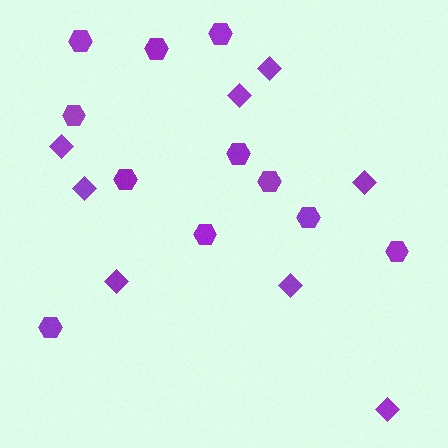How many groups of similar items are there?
There are 2 groups: one group of diamonds (8) and one group of hexagons (11).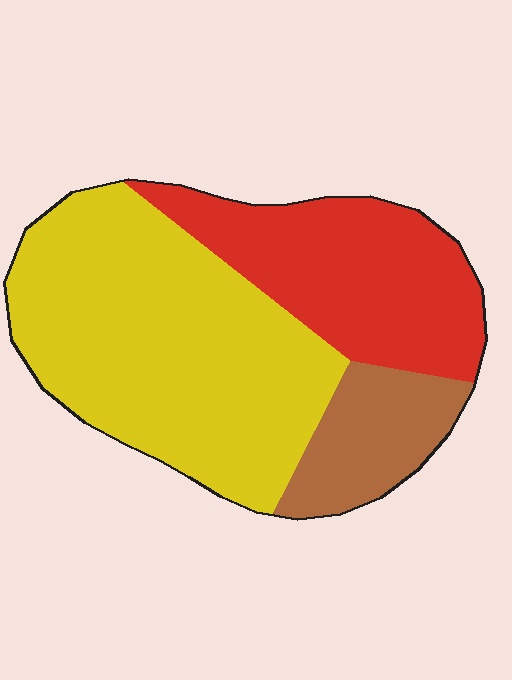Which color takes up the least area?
Brown, at roughly 15%.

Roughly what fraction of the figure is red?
Red takes up between a quarter and a half of the figure.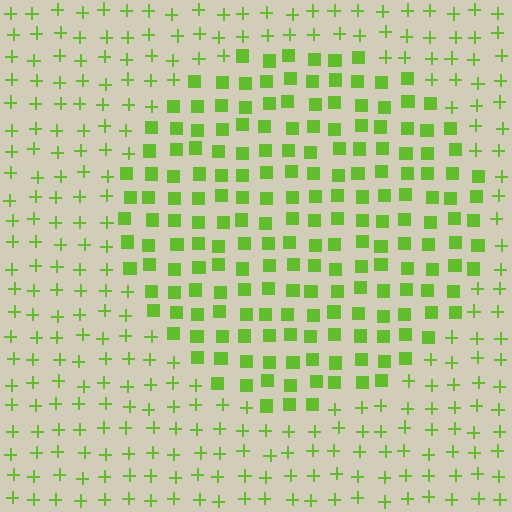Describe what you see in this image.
The image is filled with small lime elements arranged in a uniform grid. A circle-shaped region contains squares, while the surrounding area contains plus signs. The boundary is defined purely by the change in element shape.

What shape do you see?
I see a circle.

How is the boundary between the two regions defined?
The boundary is defined by a change in element shape: squares inside vs. plus signs outside. All elements share the same color and spacing.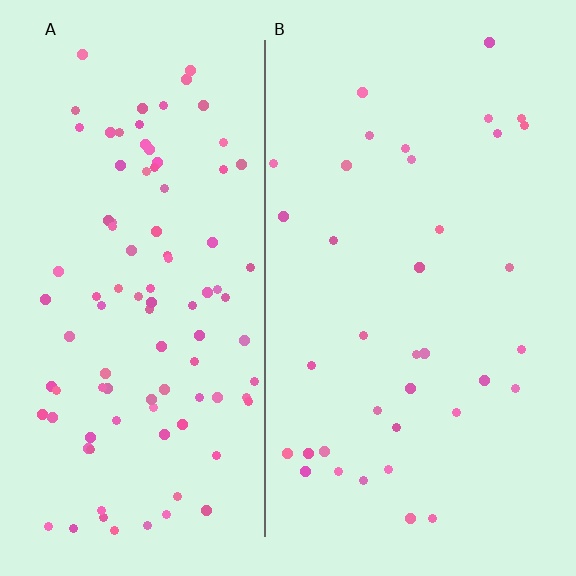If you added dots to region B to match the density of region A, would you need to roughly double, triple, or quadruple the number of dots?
Approximately triple.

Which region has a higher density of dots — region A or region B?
A (the left).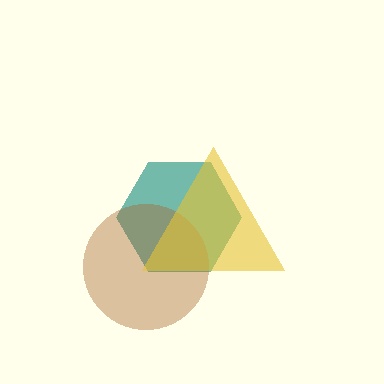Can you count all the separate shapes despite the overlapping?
Yes, there are 3 separate shapes.